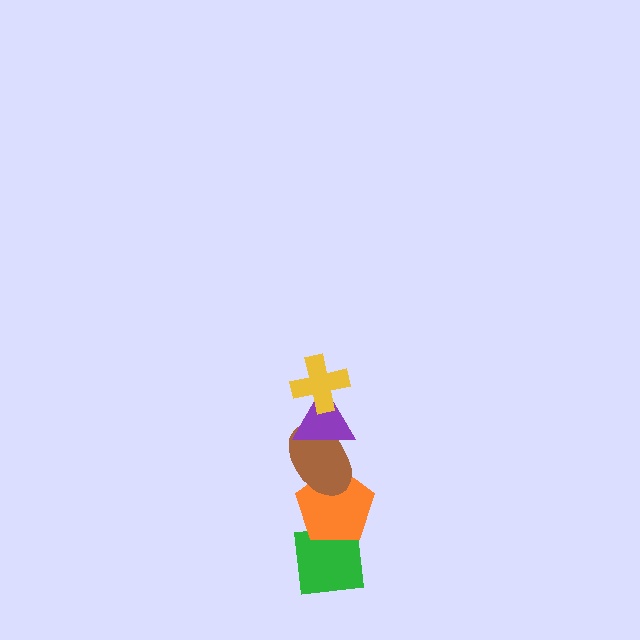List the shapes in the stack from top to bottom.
From top to bottom: the yellow cross, the purple triangle, the brown ellipse, the orange pentagon, the green square.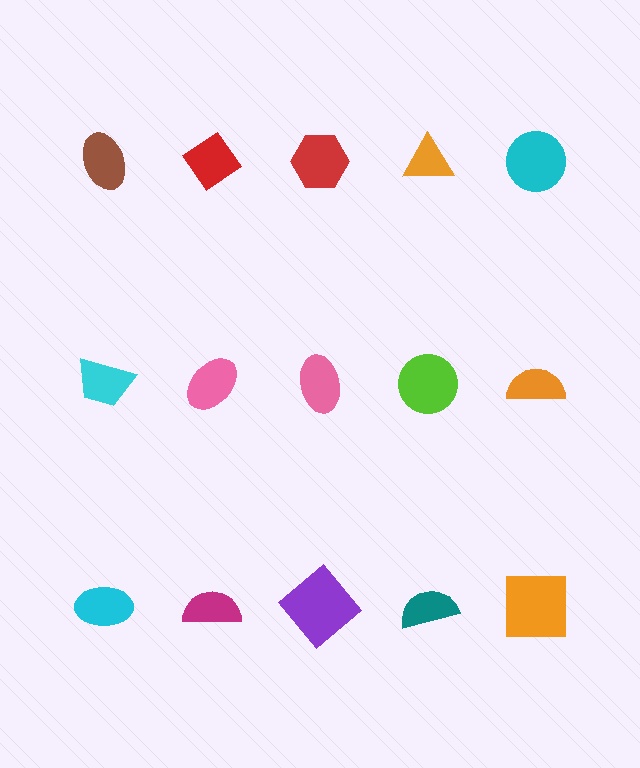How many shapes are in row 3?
5 shapes.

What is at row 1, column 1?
A brown ellipse.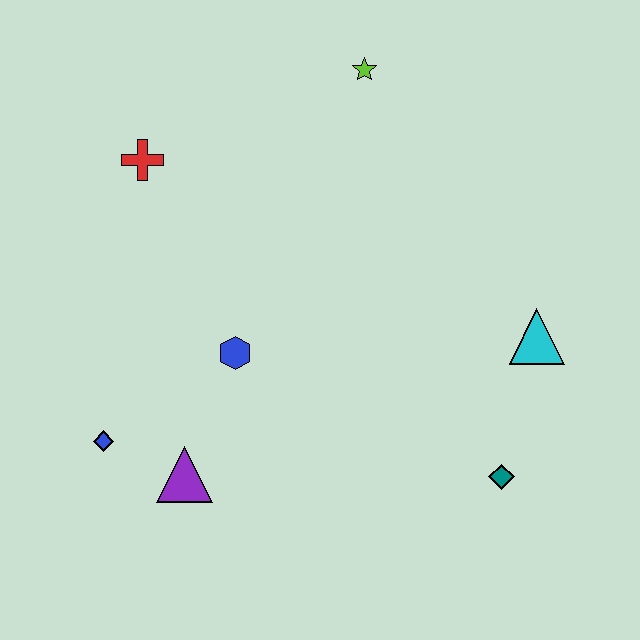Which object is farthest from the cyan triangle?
The blue diamond is farthest from the cyan triangle.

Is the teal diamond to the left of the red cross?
No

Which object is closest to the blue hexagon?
The purple triangle is closest to the blue hexagon.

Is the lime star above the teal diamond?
Yes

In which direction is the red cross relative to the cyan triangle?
The red cross is to the left of the cyan triangle.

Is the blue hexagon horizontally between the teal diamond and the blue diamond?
Yes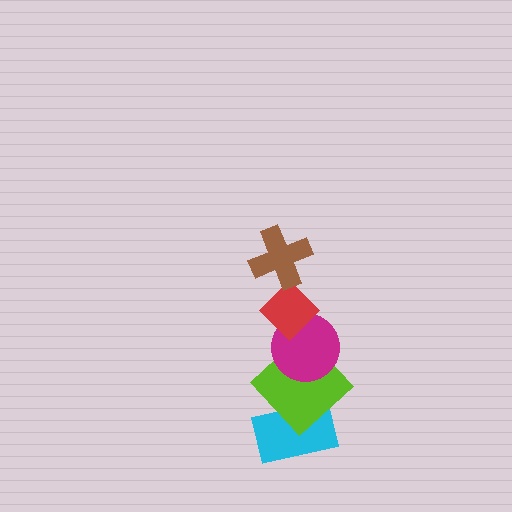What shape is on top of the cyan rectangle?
The lime diamond is on top of the cyan rectangle.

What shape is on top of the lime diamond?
The magenta circle is on top of the lime diamond.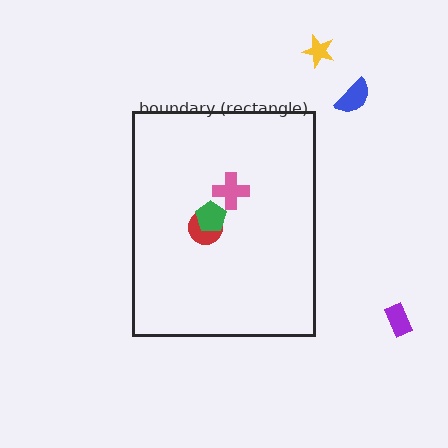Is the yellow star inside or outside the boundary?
Outside.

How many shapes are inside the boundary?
3 inside, 3 outside.